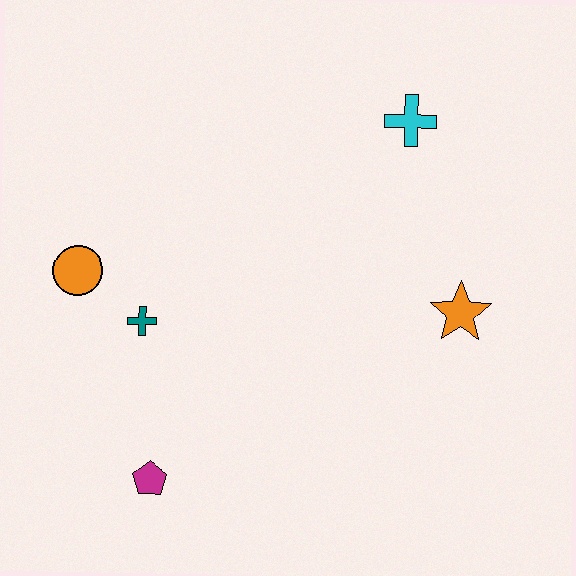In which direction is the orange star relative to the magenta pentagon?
The orange star is to the right of the magenta pentagon.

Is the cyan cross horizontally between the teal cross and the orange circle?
No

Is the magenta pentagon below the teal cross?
Yes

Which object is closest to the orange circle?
The teal cross is closest to the orange circle.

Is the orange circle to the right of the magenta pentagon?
No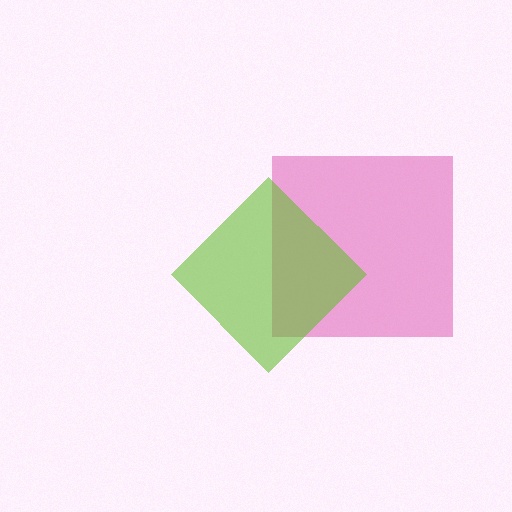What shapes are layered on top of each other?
The layered shapes are: a magenta square, a lime diamond.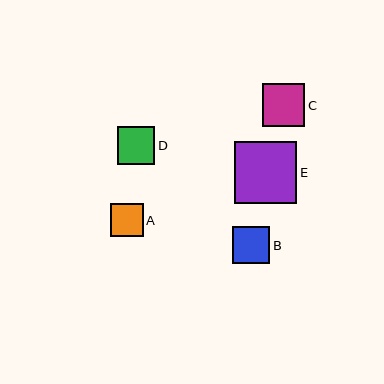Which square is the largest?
Square E is the largest with a size of approximately 62 pixels.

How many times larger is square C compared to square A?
Square C is approximately 1.3 times the size of square A.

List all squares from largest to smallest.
From largest to smallest: E, C, D, B, A.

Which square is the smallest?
Square A is the smallest with a size of approximately 33 pixels.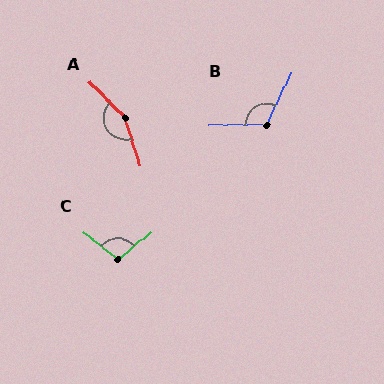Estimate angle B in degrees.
Approximately 116 degrees.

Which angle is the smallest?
C, at approximately 102 degrees.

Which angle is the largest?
A, at approximately 153 degrees.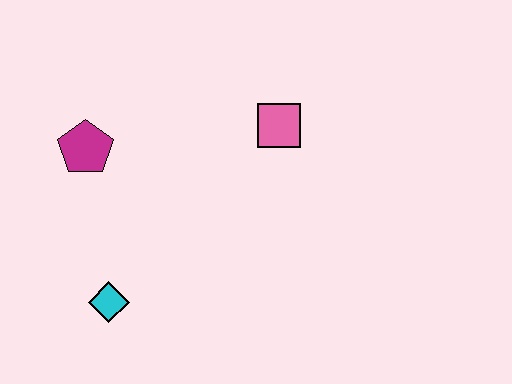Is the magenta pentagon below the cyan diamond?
No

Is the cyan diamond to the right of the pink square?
No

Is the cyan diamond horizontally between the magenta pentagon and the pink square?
Yes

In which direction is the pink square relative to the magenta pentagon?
The pink square is to the right of the magenta pentagon.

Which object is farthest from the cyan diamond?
The pink square is farthest from the cyan diamond.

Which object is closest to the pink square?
The magenta pentagon is closest to the pink square.